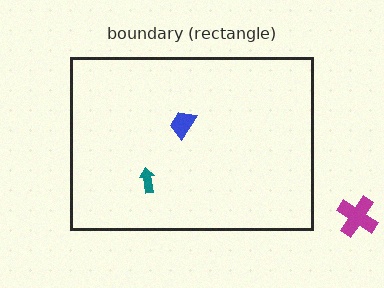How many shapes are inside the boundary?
2 inside, 1 outside.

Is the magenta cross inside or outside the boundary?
Outside.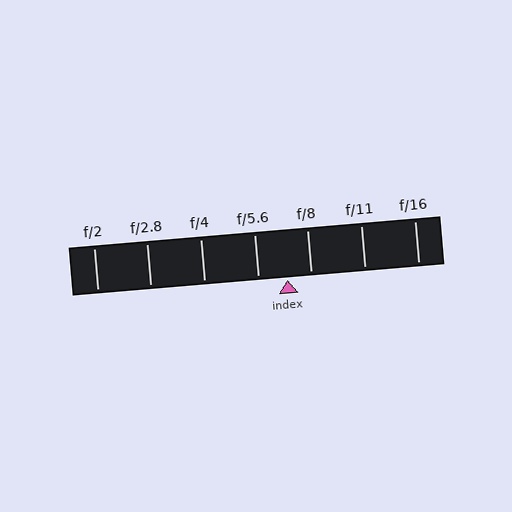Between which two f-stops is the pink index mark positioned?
The index mark is between f/5.6 and f/8.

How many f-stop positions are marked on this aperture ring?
There are 7 f-stop positions marked.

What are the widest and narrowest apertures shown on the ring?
The widest aperture shown is f/2 and the narrowest is f/16.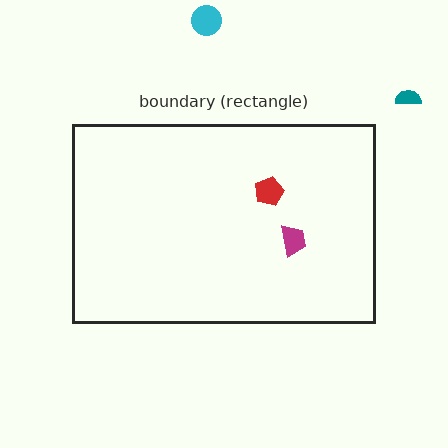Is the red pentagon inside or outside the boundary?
Inside.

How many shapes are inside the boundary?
2 inside, 2 outside.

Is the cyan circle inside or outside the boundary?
Outside.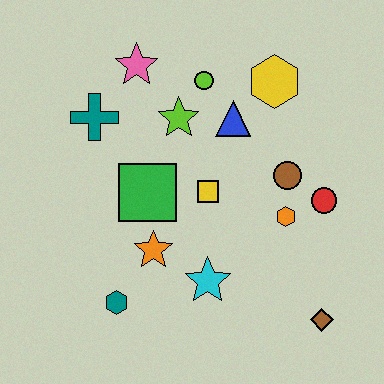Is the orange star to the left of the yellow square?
Yes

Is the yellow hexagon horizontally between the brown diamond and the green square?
Yes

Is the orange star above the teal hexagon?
Yes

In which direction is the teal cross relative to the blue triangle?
The teal cross is to the left of the blue triangle.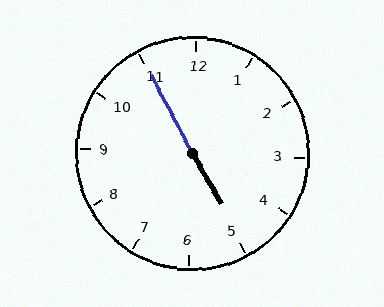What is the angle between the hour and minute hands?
Approximately 178 degrees.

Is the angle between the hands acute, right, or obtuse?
It is obtuse.